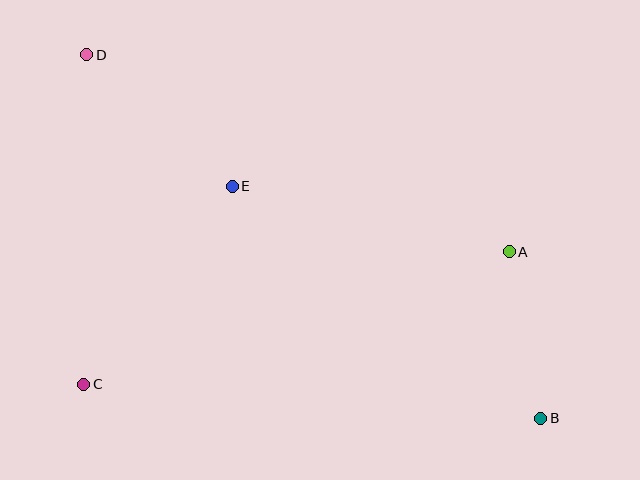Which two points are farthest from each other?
Points B and D are farthest from each other.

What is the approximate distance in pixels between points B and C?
The distance between B and C is approximately 459 pixels.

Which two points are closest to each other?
Points A and B are closest to each other.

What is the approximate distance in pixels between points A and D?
The distance between A and D is approximately 466 pixels.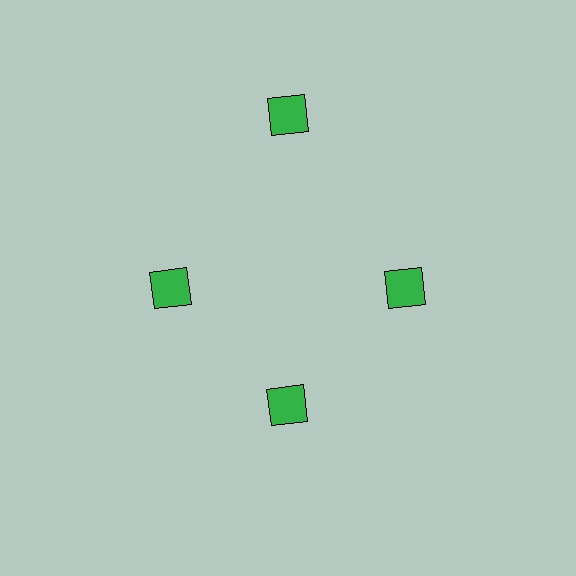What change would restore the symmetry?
The symmetry would be restored by moving it inward, back onto the ring so that all 4 squares sit at equal angles and equal distance from the center.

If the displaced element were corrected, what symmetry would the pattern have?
It would have 4-fold rotational symmetry — the pattern would map onto itself every 90 degrees.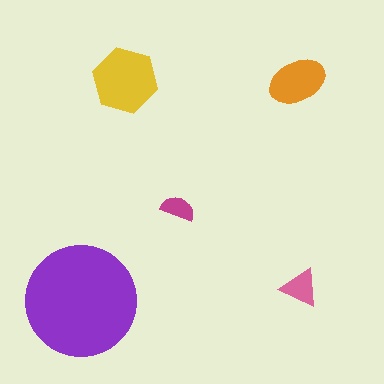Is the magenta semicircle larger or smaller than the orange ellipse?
Smaller.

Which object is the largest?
The purple circle.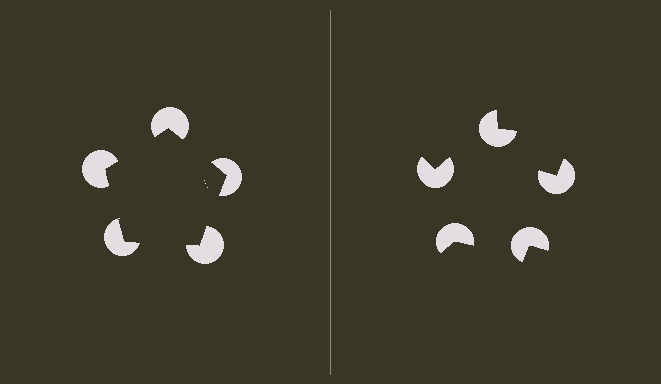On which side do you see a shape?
An illusory pentagon appears on the left side. On the right side the wedge cuts are rotated, so no coherent shape forms.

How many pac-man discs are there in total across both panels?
10 — 5 on each side.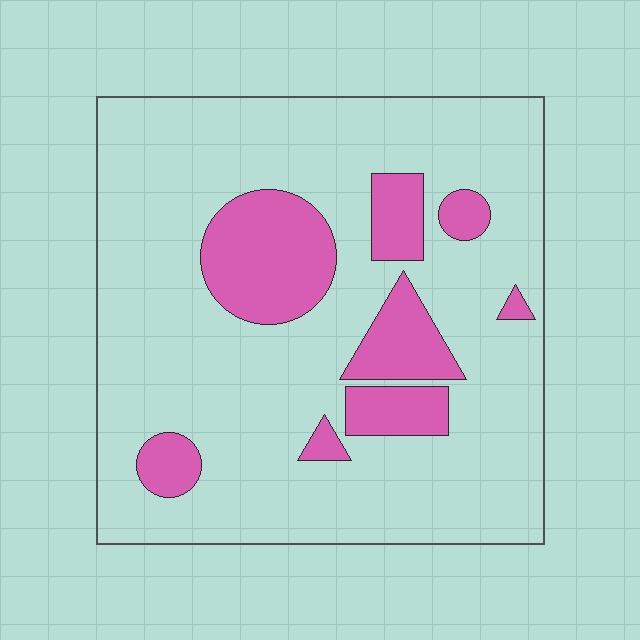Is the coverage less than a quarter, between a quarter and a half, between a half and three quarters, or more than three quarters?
Less than a quarter.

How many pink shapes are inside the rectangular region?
8.